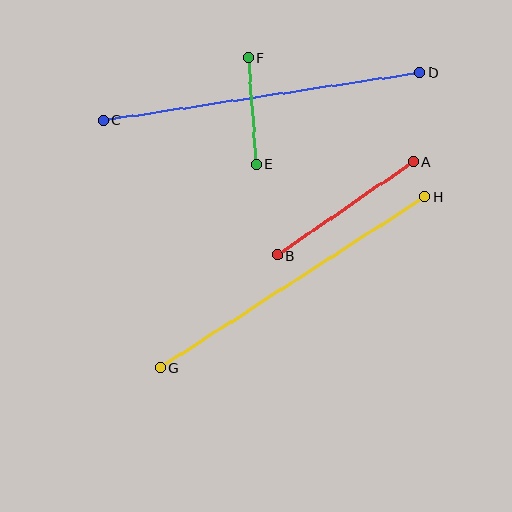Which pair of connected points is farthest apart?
Points C and D are farthest apart.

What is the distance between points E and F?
The distance is approximately 107 pixels.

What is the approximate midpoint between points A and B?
The midpoint is at approximately (345, 209) pixels.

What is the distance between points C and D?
The distance is approximately 320 pixels.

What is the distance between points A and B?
The distance is approximately 165 pixels.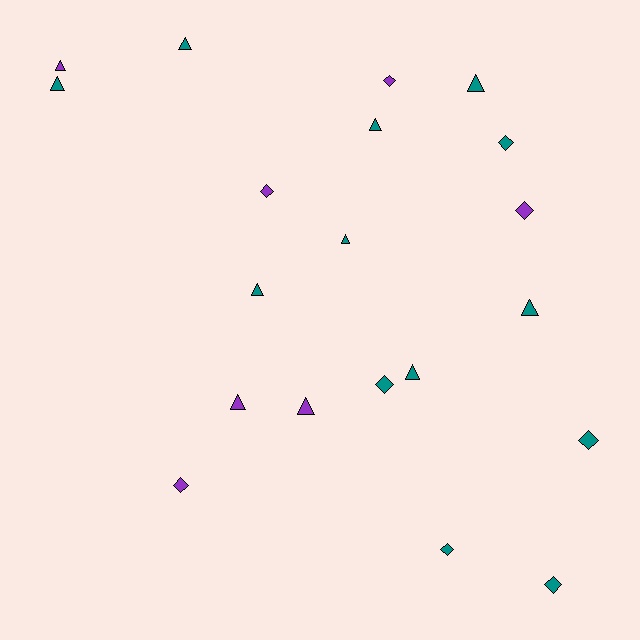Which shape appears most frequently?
Triangle, with 11 objects.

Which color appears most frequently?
Teal, with 13 objects.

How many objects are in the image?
There are 20 objects.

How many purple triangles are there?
There are 3 purple triangles.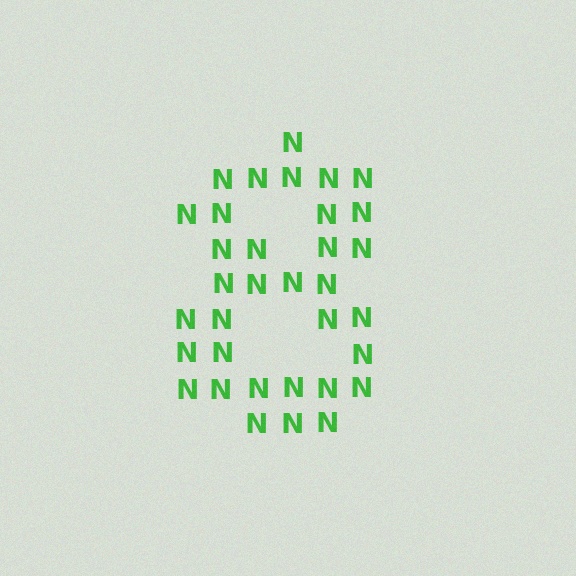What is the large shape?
The large shape is the digit 8.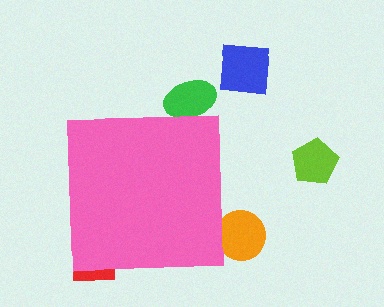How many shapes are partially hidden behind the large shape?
3 shapes are partially hidden.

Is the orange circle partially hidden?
Yes, the orange circle is partially hidden behind the pink square.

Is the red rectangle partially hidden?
Yes, the red rectangle is partially hidden behind the pink square.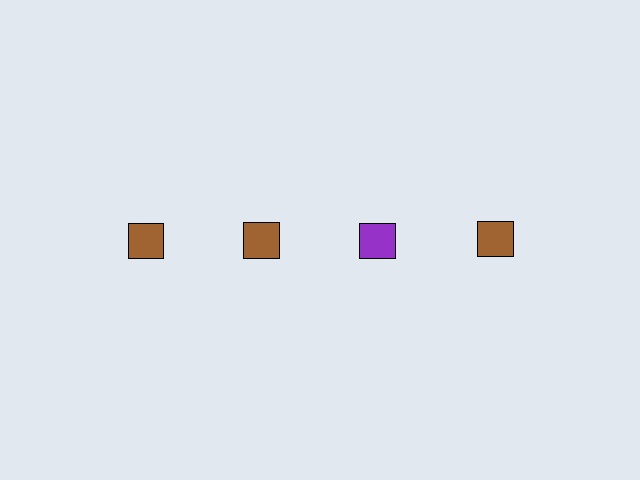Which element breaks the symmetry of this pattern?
The purple square in the top row, center column breaks the symmetry. All other shapes are brown squares.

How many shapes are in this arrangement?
There are 4 shapes arranged in a grid pattern.